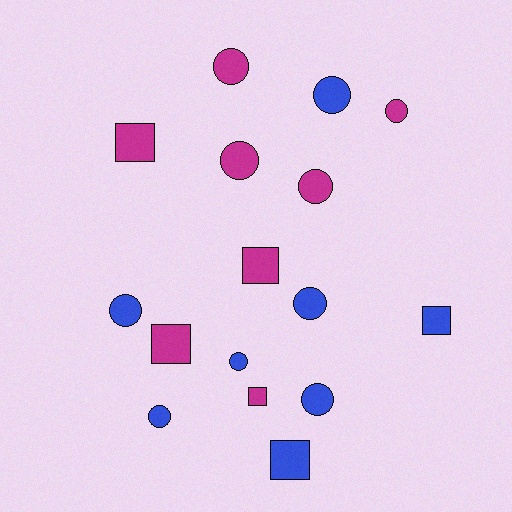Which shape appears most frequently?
Circle, with 10 objects.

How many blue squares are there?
There are 2 blue squares.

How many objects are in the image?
There are 16 objects.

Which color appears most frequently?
Blue, with 8 objects.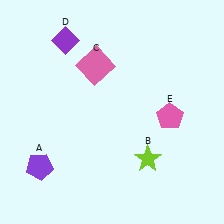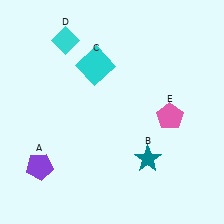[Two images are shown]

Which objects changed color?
B changed from lime to teal. C changed from pink to cyan. D changed from purple to cyan.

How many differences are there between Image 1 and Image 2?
There are 3 differences between the two images.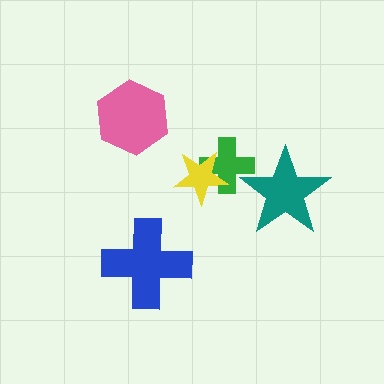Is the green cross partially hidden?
Yes, it is partially covered by another shape.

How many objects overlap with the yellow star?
1 object overlaps with the yellow star.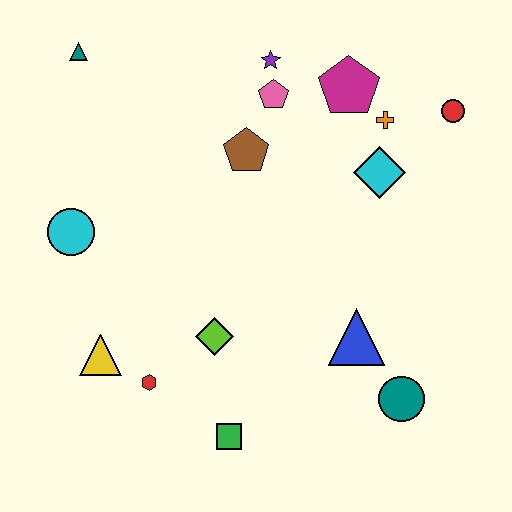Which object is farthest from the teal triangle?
The teal circle is farthest from the teal triangle.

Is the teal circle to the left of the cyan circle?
No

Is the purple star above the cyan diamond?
Yes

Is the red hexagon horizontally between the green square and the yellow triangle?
Yes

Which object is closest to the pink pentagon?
The purple star is closest to the pink pentagon.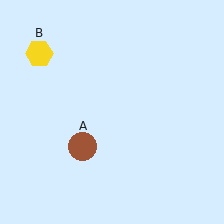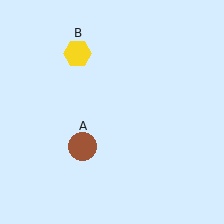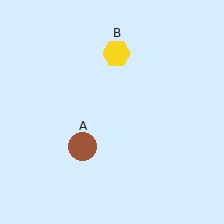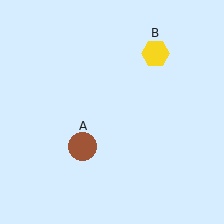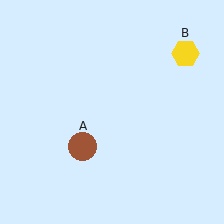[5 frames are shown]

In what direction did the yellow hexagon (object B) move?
The yellow hexagon (object B) moved right.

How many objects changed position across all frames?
1 object changed position: yellow hexagon (object B).